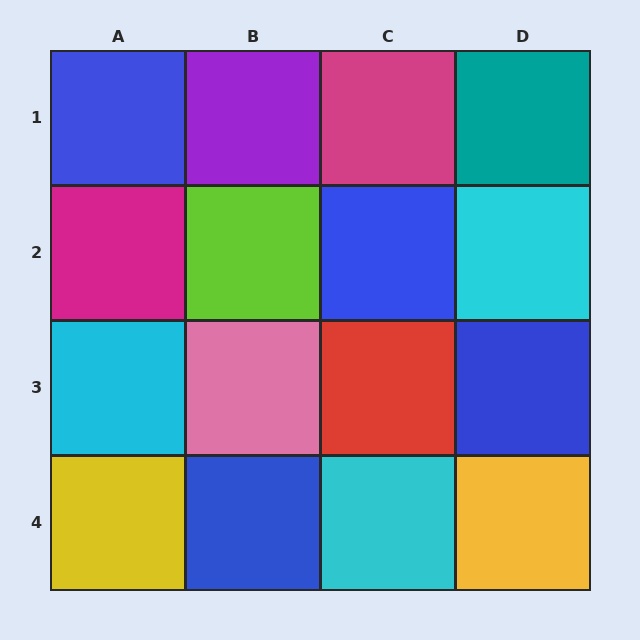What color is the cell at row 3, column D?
Blue.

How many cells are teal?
1 cell is teal.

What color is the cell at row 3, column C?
Red.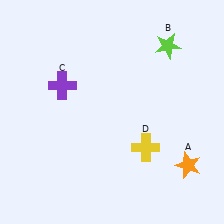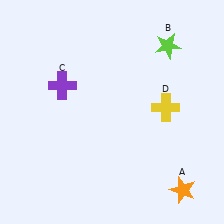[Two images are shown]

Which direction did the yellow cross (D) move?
The yellow cross (D) moved up.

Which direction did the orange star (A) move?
The orange star (A) moved down.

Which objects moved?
The objects that moved are: the orange star (A), the yellow cross (D).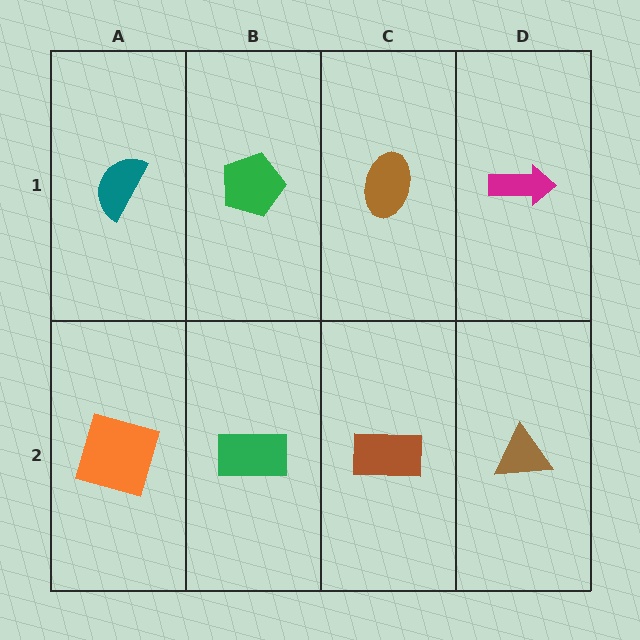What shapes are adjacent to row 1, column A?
An orange square (row 2, column A), a green pentagon (row 1, column B).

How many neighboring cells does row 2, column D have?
2.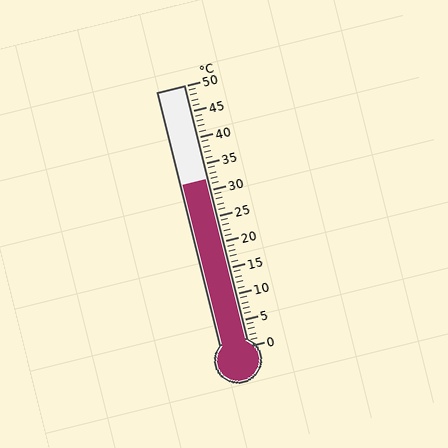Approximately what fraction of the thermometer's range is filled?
The thermometer is filled to approximately 65% of its range.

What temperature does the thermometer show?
The thermometer shows approximately 32°C.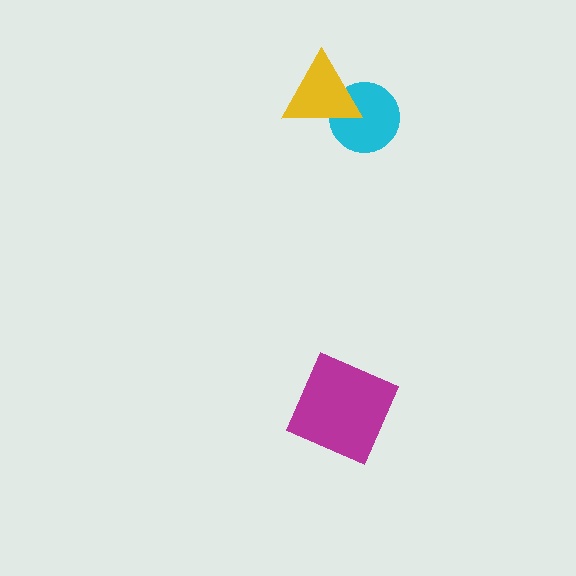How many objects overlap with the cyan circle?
1 object overlaps with the cyan circle.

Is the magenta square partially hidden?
No, no other shape covers it.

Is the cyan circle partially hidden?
Yes, it is partially covered by another shape.